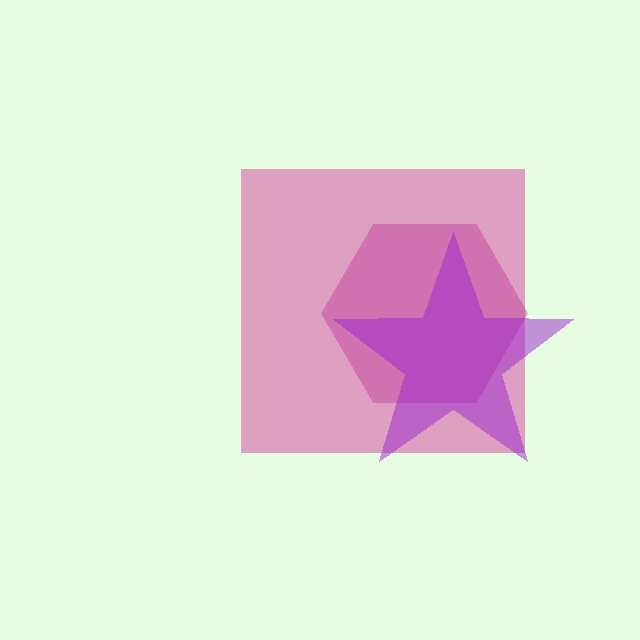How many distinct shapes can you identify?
There are 3 distinct shapes: a pink square, a magenta hexagon, a purple star.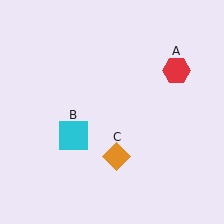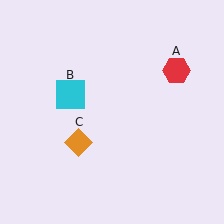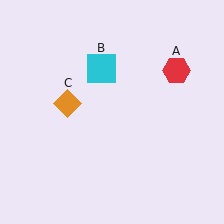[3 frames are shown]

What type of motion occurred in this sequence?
The cyan square (object B), orange diamond (object C) rotated clockwise around the center of the scene.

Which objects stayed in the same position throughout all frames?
Red hexagon (object A) remained stationary.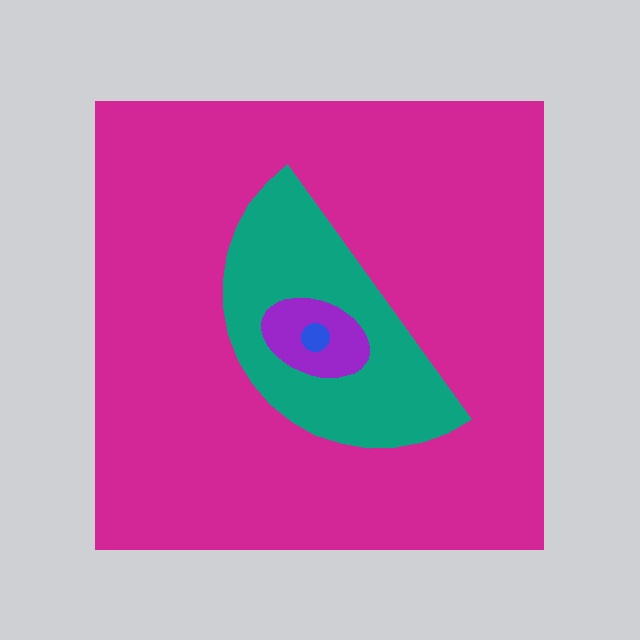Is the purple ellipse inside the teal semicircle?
Yes.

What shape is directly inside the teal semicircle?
The purple ellipse.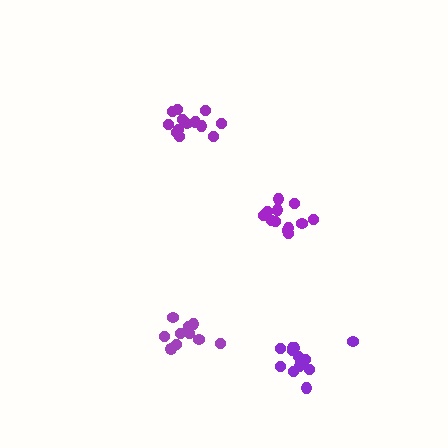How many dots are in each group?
Group 1: 10 dots, Group 2: 12 dots, Group 3: 13 dots, Group 4: 14 dots (49 total).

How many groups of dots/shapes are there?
There are 4 groups.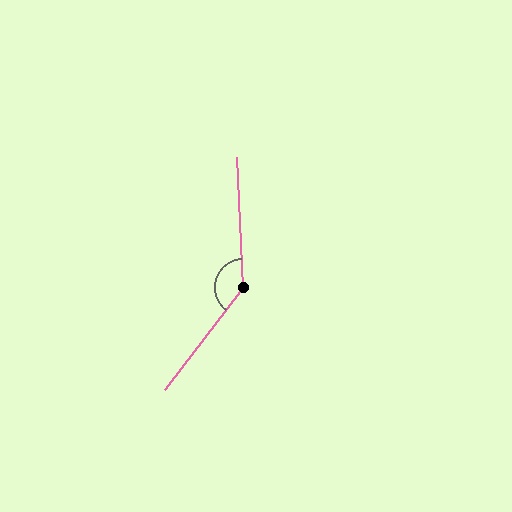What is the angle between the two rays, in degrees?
Approximately 140 degrees.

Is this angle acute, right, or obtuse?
It is obtuse.